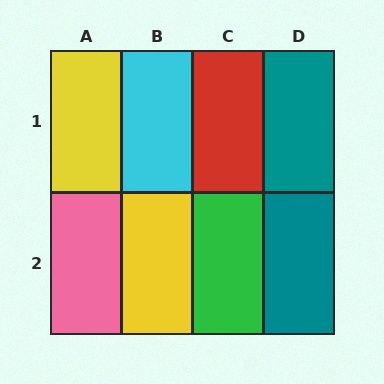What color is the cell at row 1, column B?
Cyan.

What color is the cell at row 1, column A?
Yellow.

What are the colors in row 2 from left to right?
Pink, yellow, green, teal.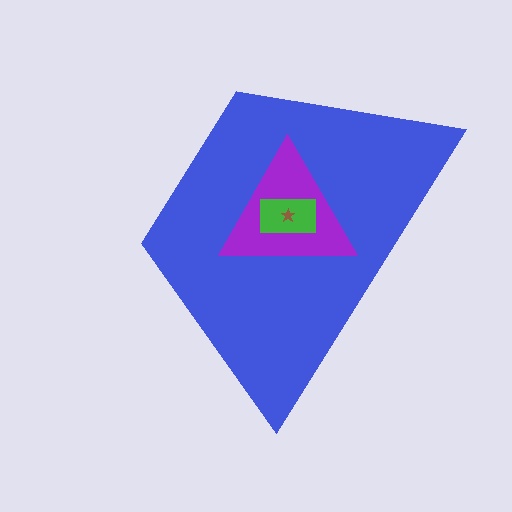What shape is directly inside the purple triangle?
The green rectangle.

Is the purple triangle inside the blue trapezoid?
Yes.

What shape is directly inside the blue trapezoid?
The purple triangle.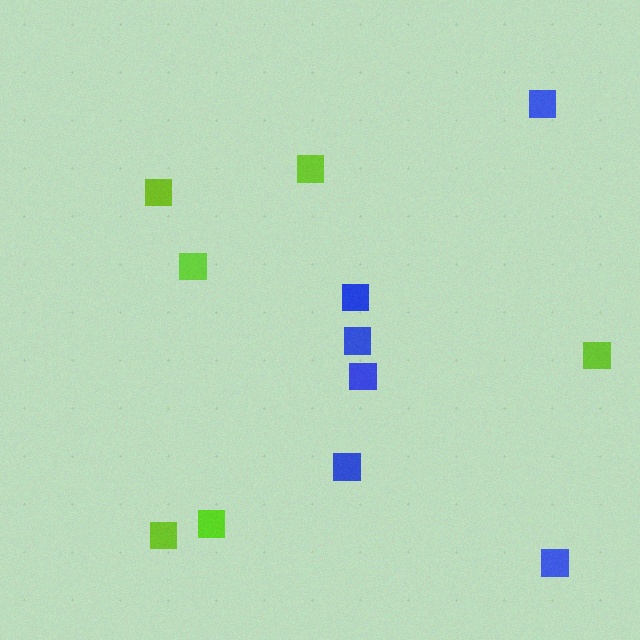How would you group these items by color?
There are 2 groups: one group of blue squares (6) and one group of lime squares (6).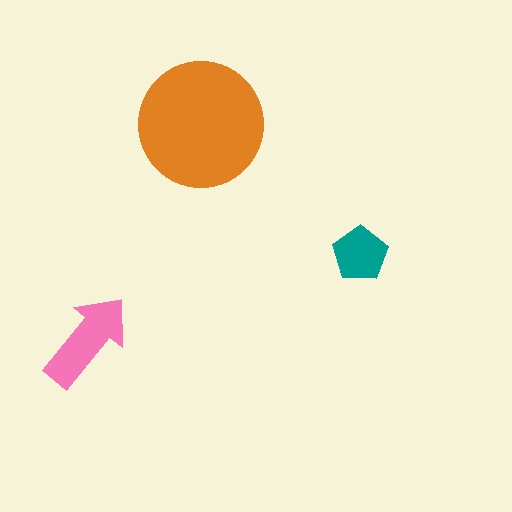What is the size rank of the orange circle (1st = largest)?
1st.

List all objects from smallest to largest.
The teal pentagon, the pink arrow, the orange circle.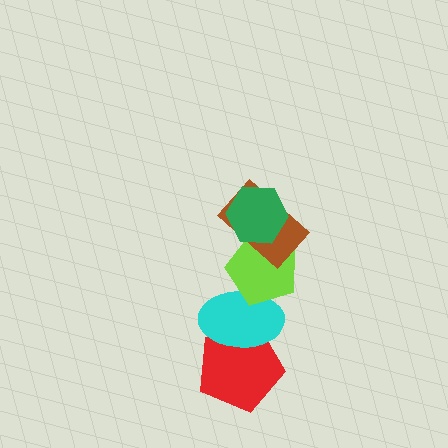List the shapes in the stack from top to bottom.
From top to bottom: the green hexagon, the brown rectangle, the lime pentagon, the cyan ellipse, the red pentagon.